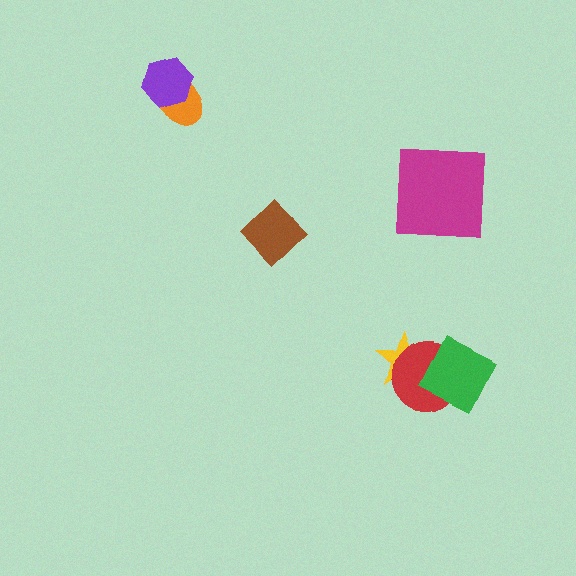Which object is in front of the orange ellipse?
The purple hexagon is in front of the orange ellipse.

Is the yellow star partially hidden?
Yes, it is partially covered by another shape.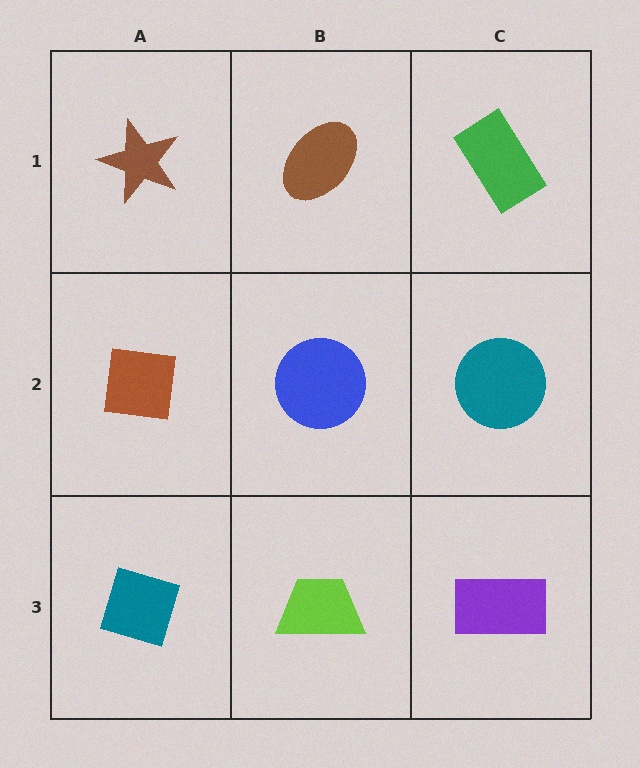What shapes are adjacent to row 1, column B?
A blue circle (row 2, column B), a brown star (row 1, column A), a green rectangle (row 1, column C).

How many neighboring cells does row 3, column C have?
2.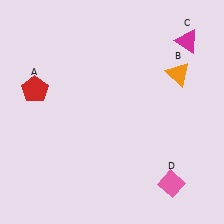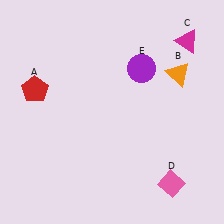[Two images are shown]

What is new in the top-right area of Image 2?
A purple circle (E) was added in the top-right area of Image 2.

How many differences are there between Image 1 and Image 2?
There is 1 difference between the two images.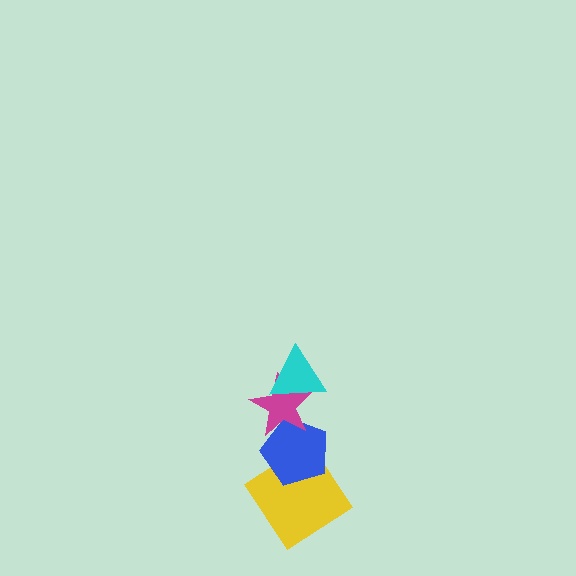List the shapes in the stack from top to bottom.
From top to bottom: the cyan triangle, the magenta star, the blue pentagon, the yellow diamond.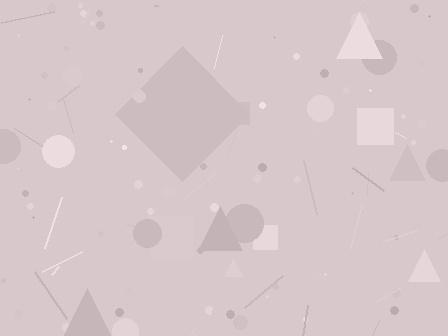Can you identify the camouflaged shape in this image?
The camouflaged shape is a diamond.